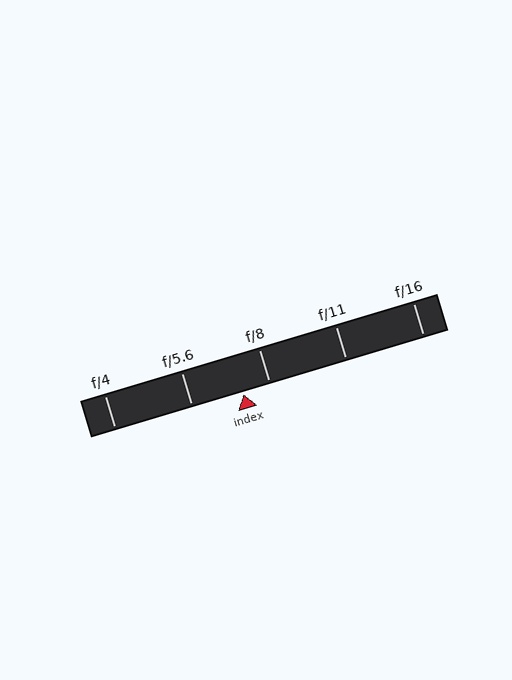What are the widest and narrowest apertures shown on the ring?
The widest aperture shown is f/4 and the narrowest is f/16.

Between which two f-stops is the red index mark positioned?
The index mark is between f/5.6 and f/8.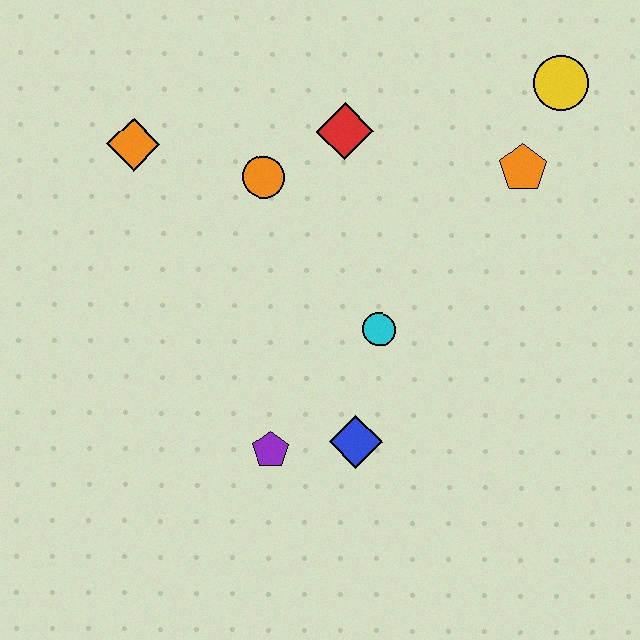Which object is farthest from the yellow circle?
The purple pentagon is farthest from the yellow circle.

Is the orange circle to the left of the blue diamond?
Yes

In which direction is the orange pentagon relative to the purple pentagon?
The orange pentagon is above the purple pentagon.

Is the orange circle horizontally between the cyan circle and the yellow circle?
No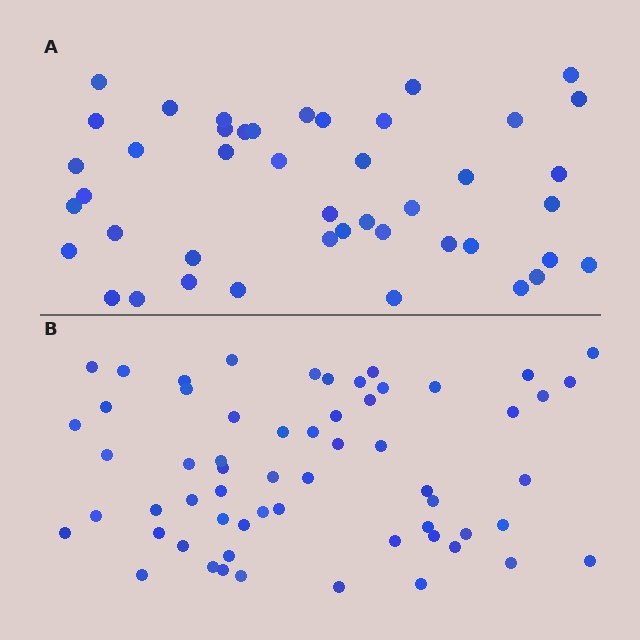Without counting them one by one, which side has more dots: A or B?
Region B (the bottom region) has more dots.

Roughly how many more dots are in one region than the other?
Region B has approximately 15 more dots than region A.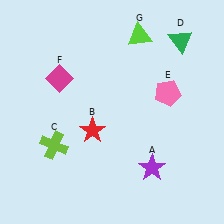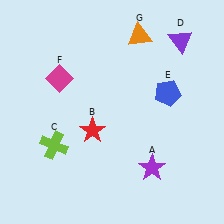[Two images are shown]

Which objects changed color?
D changed from green to purple. E changed from pink to blue. G changed from lime to orange.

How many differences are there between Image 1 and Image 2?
There are 3 differences between the two images.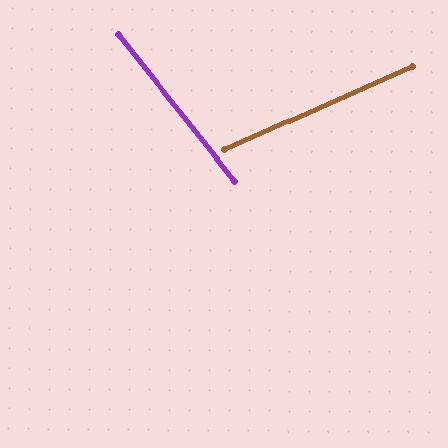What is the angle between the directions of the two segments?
Approximately 75 degrees.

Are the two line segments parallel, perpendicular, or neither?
Neither parallel nor perpendicular — they differ by about 75°.